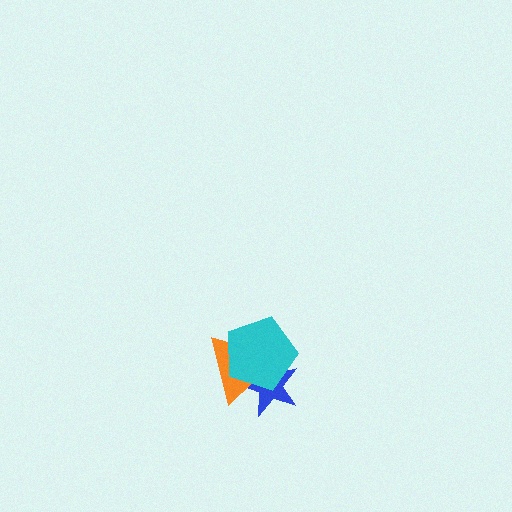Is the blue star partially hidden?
Yes, it is partially covered by another shape.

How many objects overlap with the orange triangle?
2 objects overlap with the orange triangle.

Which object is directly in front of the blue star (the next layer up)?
The orange triangle is directly in front of the blue star.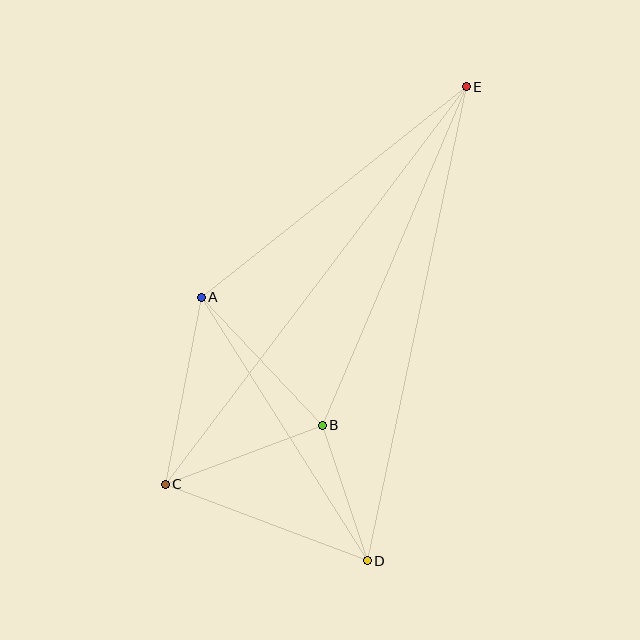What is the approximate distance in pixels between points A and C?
The distance between A and C is approximately 190 pixels.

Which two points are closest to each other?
Points B and D are closest to each other.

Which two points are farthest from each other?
Points C and E are farthest from each other.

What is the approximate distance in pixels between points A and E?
The distance between A and E is approximately 339 pixels.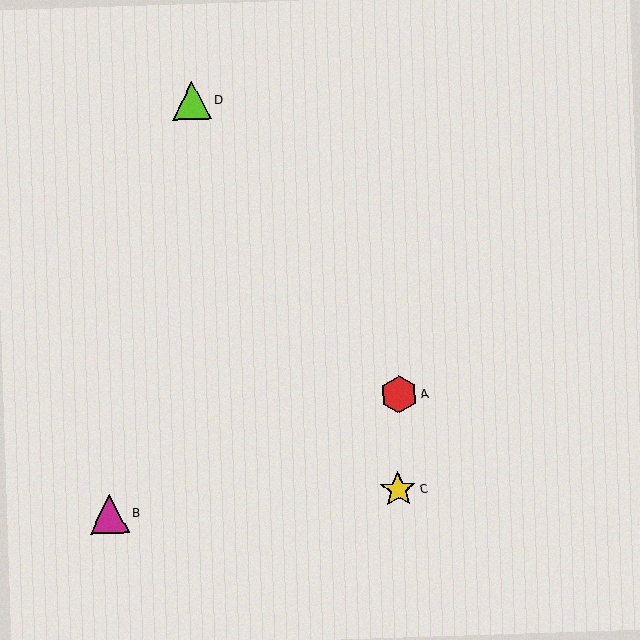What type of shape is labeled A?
Shape A is a red hexagon.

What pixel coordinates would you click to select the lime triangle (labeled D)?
Click at (192, 101) to select the lime triangle D.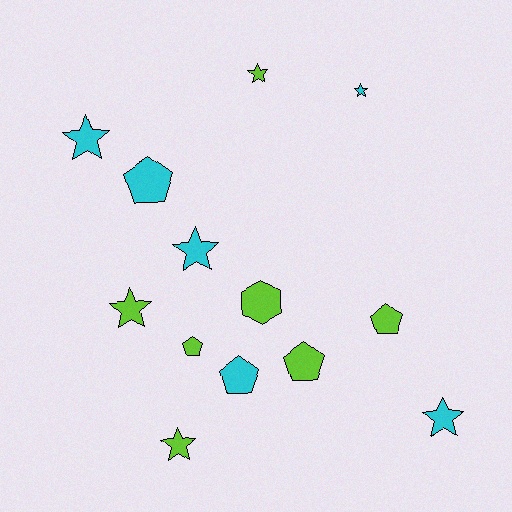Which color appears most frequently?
Lime, with 7 objects.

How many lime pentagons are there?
There are 3 lime pentagons.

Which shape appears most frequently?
Star, with 7 objects.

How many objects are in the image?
There are 13 objects.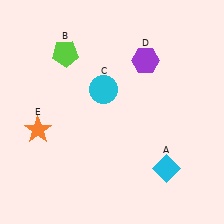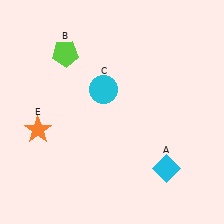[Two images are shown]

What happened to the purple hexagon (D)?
The purple hexagon (D) was removed in Image 2. It was in the top-right area of Image 1.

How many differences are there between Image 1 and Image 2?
There is 1 difference between the two images.